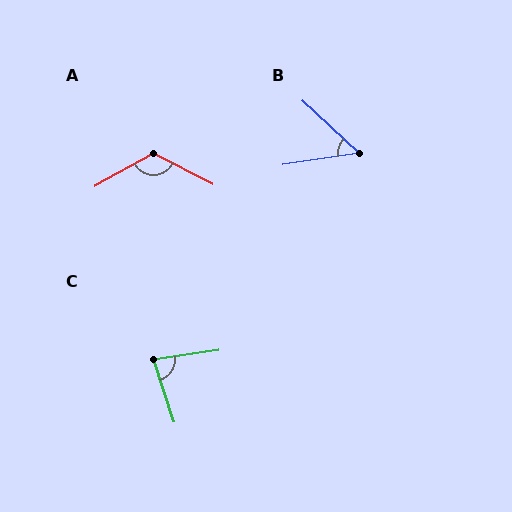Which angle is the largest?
A, at approximately 124 degrees.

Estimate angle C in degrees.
Approximately 80 degrees.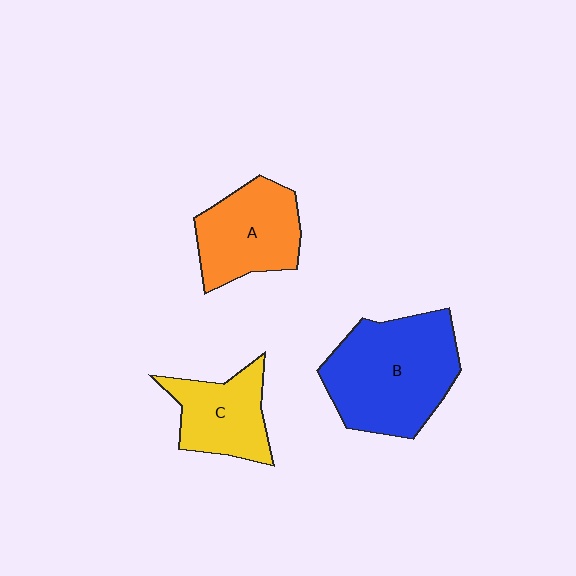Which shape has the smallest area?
Shape C (yellow).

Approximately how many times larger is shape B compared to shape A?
Approximately 1.5 times.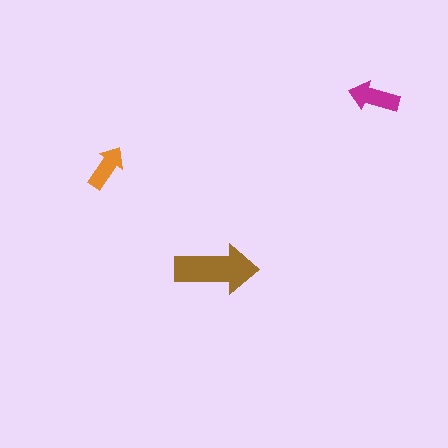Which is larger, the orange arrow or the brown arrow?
The brown one.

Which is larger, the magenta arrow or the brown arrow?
The brown one.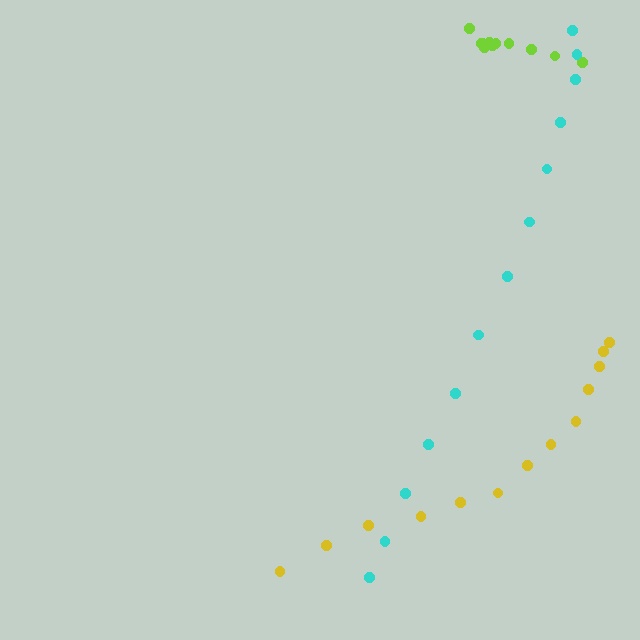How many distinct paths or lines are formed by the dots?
There are 3 distinct paths.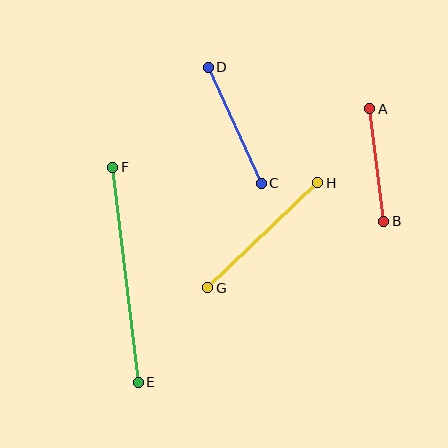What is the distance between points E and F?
The distance is approximately 217 pixels.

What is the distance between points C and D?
The distance is approximately 128 pixels.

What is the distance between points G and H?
The distance is approximately 152 pixels.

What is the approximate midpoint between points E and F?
The midpoint is at approximately (125, 275) pixels.